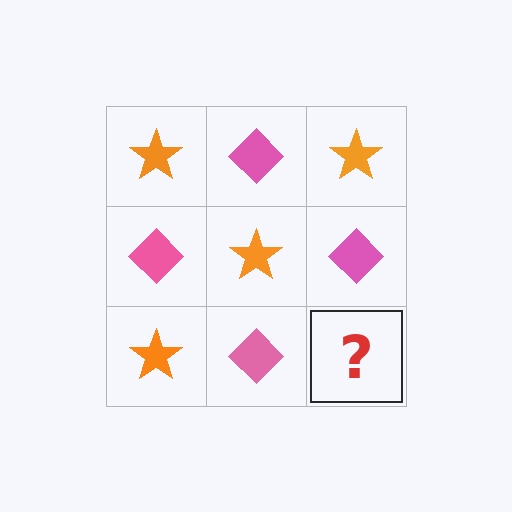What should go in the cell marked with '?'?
The missing cell should contain an orange star.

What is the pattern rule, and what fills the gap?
The rule is that it alternates orange star and pink diamond in a checkerboard pattern. The gap should be filled with an orange star.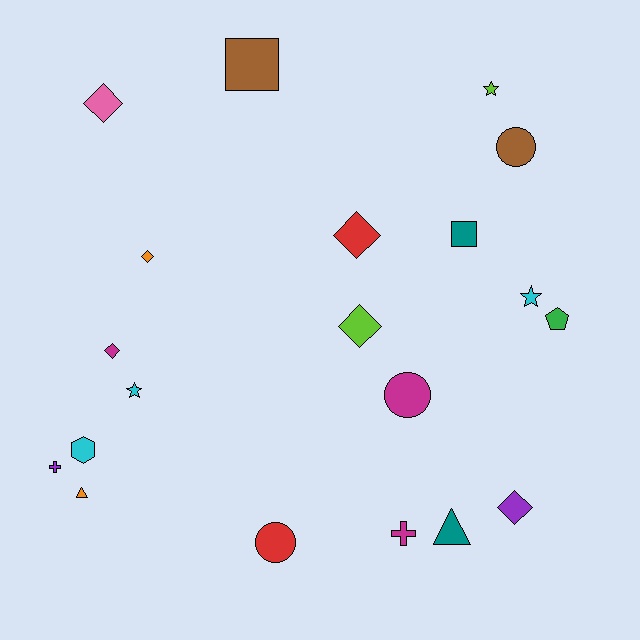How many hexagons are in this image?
There is 1 hexagon.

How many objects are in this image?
There are 20 objects.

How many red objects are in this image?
There are 2 red objects.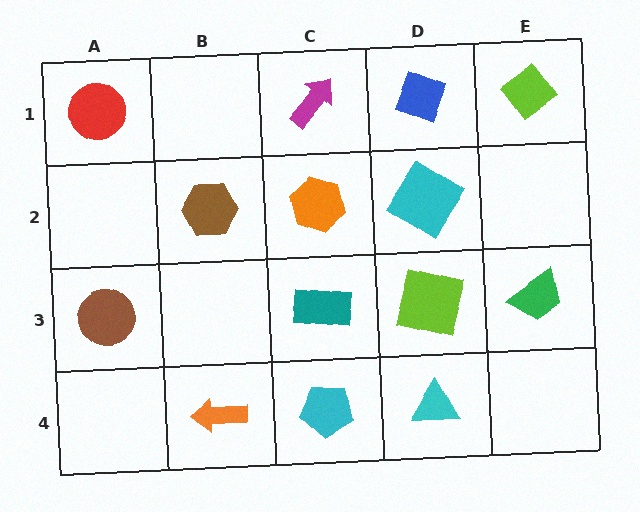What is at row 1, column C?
A magenta arrow.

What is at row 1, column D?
A blue diamond.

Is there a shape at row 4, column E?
No, that cell is empty.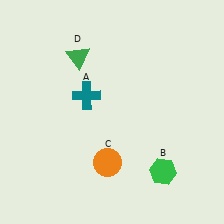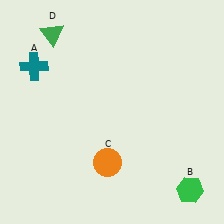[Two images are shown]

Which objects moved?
The objects that moved are: the teal cross (A), the green hexagon (B), the green triangle (D).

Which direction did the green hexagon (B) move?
The green hexagon (B) moved right.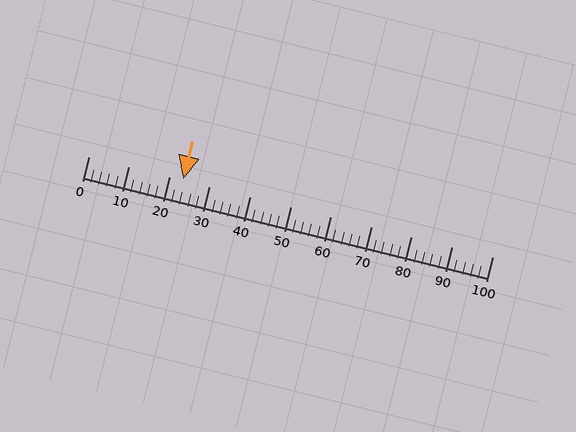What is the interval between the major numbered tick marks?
The major tick marks are spaced 10 units apart.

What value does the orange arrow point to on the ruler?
The orange arrow points to approximately 24.